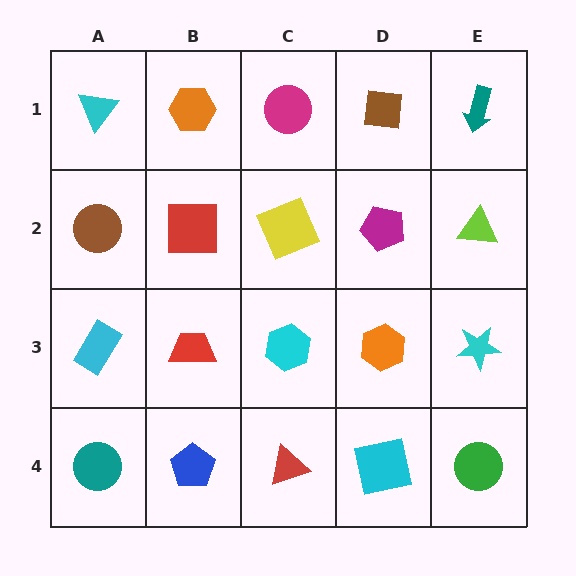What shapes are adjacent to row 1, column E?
A lime triangle (row 2, column E), a brown square (row 1, column D).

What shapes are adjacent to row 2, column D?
A brown square (row 1, column D), an orange hexagon (row 3, column D), a yellow square (row 2, column C), a lime triangle (row 2, column E).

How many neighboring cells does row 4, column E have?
2.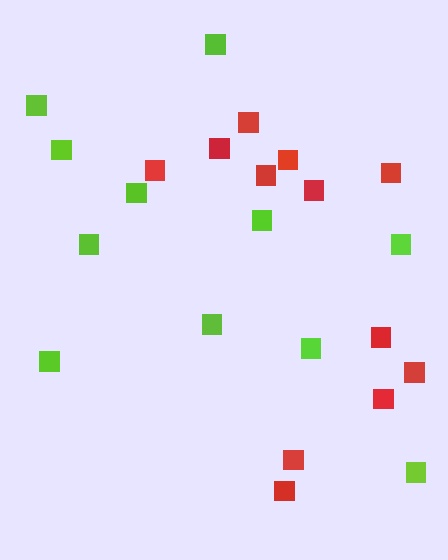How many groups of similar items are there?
There are 2 groups: one group of red squares (12) and one group of lime squares (11).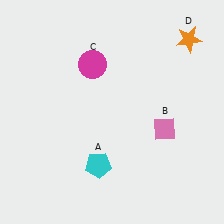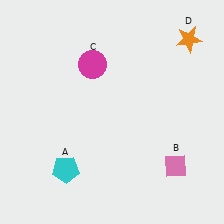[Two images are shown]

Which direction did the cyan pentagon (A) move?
The cyan pentagon (A) moved left.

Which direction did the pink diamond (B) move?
The pink diamond (B) moved down.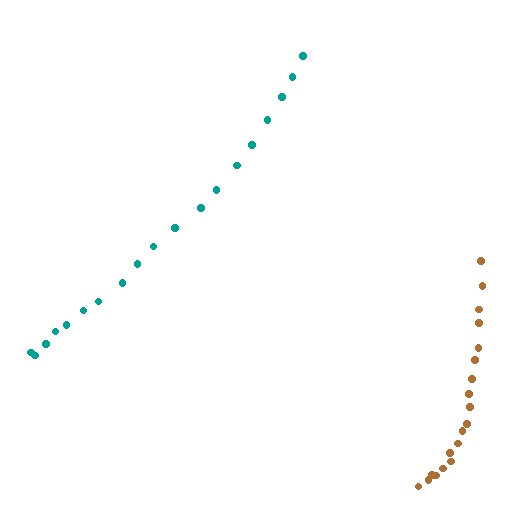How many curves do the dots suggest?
There are 2 distinct paths.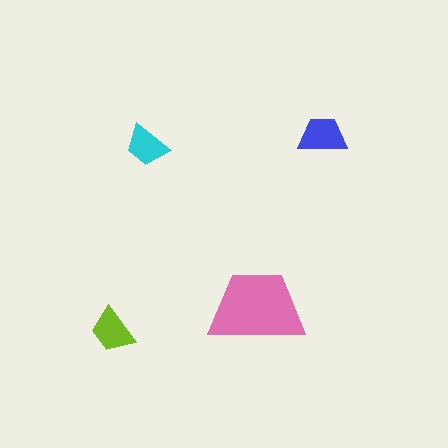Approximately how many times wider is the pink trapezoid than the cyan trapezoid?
About 2 times wider.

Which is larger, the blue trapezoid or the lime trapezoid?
The blue one.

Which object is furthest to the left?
The lime trapezoid is leftmost.